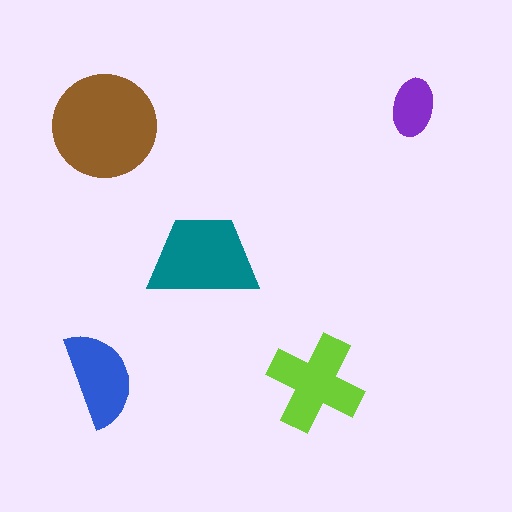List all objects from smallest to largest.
The purple ellipse, the blue semicircle, the lime cross, the teal trapezoid, the brown circle.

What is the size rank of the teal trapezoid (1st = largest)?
2nd.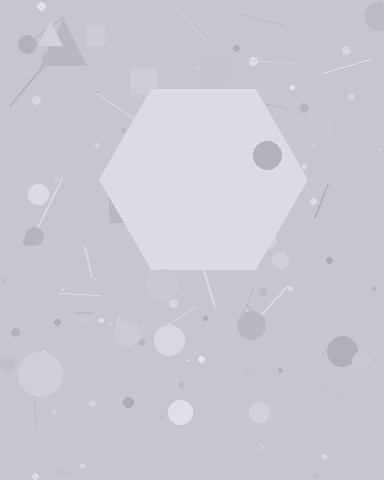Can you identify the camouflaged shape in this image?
The camouflaged shape is a hexagon.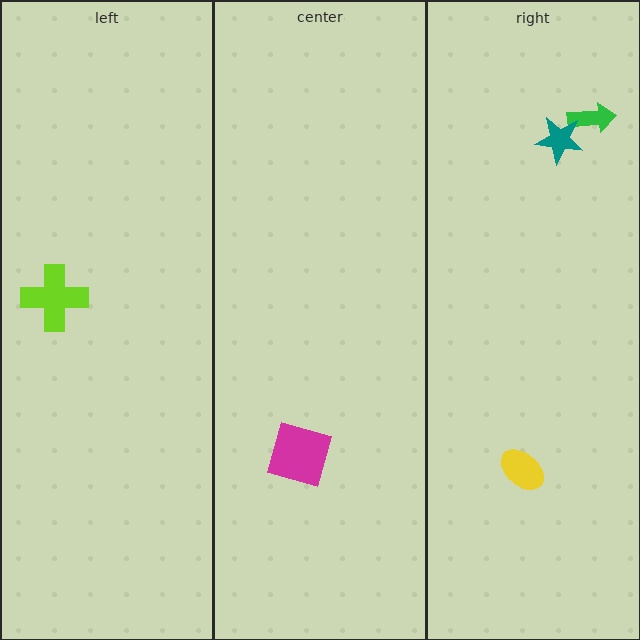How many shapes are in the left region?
1.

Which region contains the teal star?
The right region.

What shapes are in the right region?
The green arrow, the yellow ellipse, the teal star.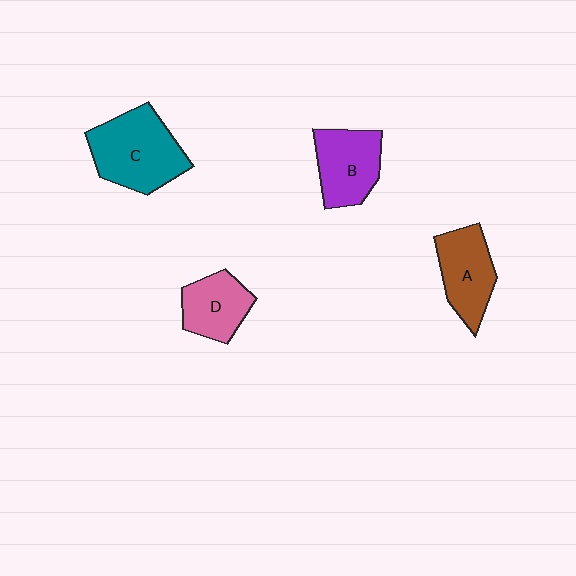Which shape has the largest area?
Shape C (teal).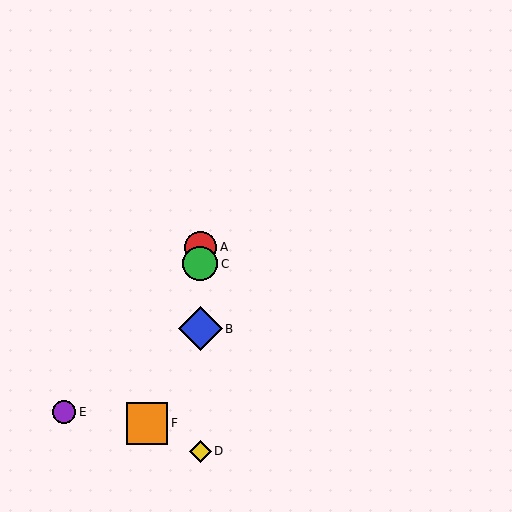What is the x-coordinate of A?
Object A is at x≈200.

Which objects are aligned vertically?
Objects A, B, C, D are aligned vertically.